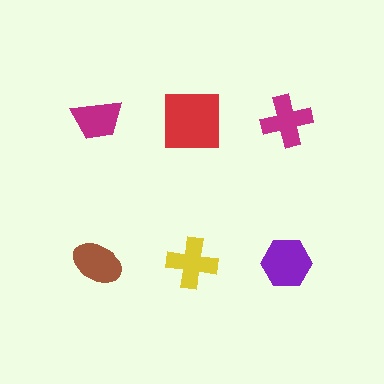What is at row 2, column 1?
A brown ellipse.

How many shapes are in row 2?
3 shapes.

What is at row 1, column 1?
A magenta trapezoid.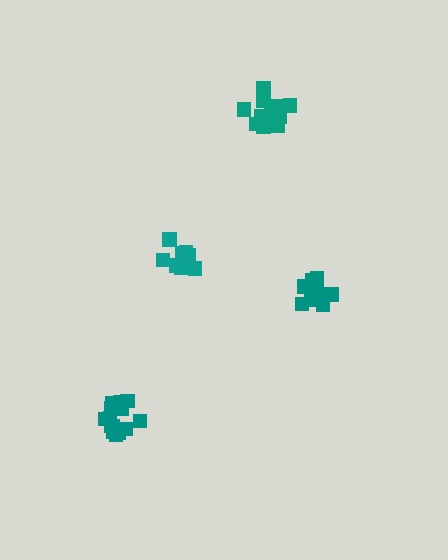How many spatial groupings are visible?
There are 4 spatial groupings.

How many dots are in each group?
Group 1: 15 dots, Group 2: 15 dots, Group 3: 10 dots, Group 4: 11 dots (51 total).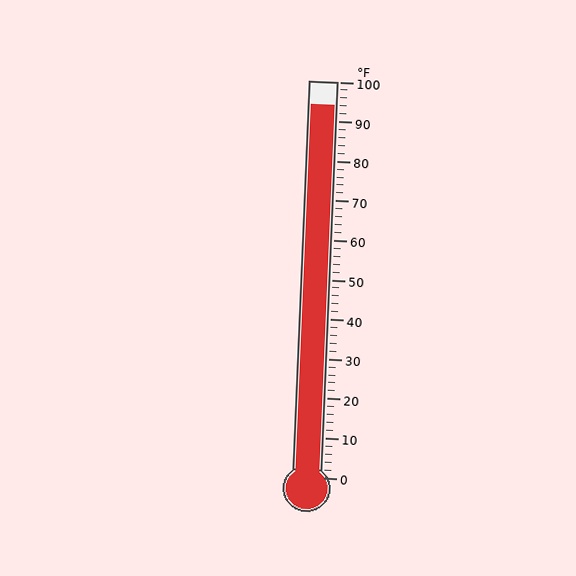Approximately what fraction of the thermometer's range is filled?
The thermometer is filled to approximately 95% of its range.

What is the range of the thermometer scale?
The thermometer scale ranges from 0°F to 100°F.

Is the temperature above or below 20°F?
The temperature is above 20°F.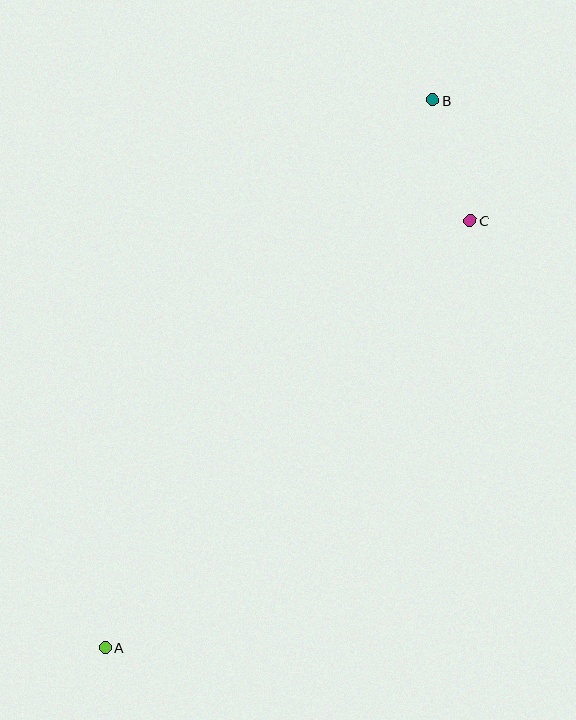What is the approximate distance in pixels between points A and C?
The distance between A and C is approximately 562 pixels.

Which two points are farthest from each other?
Points A and B are farthest from each other.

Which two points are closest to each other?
Points B and C are closest to each other.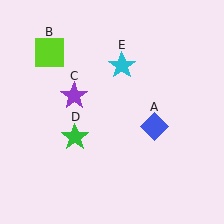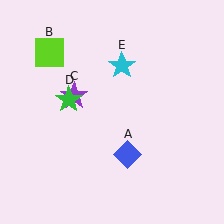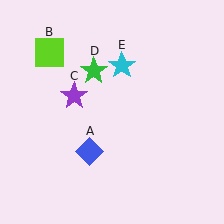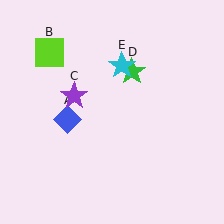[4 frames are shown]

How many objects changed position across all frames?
2 objects changed position: blue diamond (object A), green star (object D).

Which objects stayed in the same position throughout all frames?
Lime square (object B) and purple star (object C) and cyan star (object E) remained stationary.